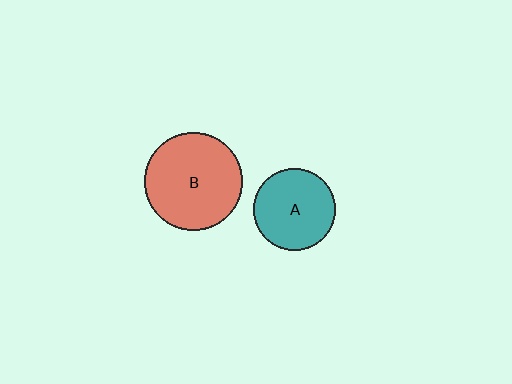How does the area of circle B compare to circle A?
Approximately 1.4 times.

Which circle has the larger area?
Circle B (red).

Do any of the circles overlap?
No, none of the circles overlap.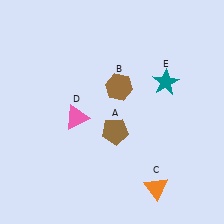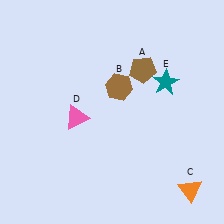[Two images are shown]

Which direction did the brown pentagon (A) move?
The brown pentagon (A) moved up.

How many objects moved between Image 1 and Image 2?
2 objects moved between the two images.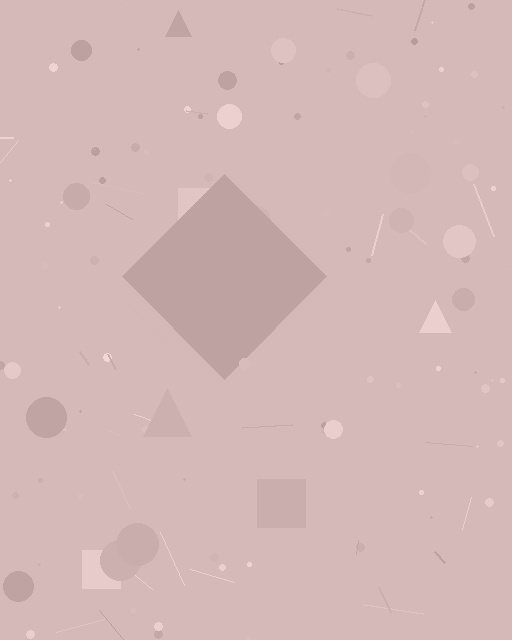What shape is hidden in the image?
A diamond is hidden in the image.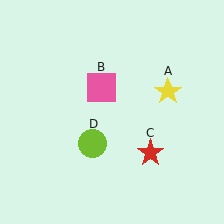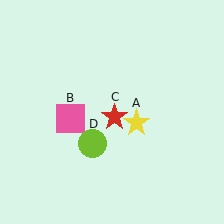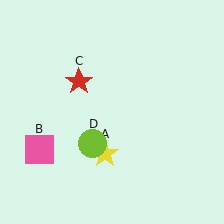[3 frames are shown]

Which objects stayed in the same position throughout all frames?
Lime circle (object D) remained stationary.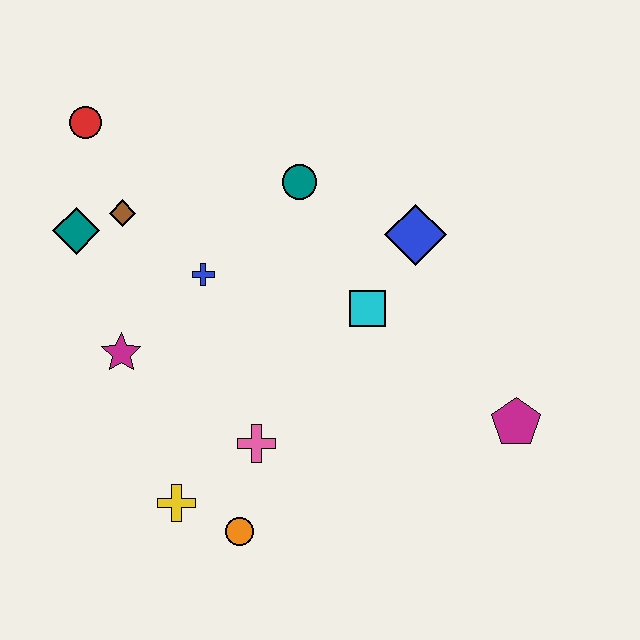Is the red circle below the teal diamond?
No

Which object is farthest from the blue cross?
The magenta pentagon is farthest from the blue cross.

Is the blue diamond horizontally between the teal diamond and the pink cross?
No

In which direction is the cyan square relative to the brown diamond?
The cyan square is to the right of the brown diamond.